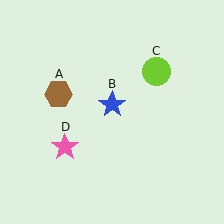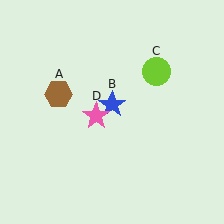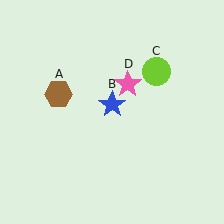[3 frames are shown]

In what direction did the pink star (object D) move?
The pink star (object D) moved up and to the right.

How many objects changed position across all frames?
1 object changed position: pink star (object D).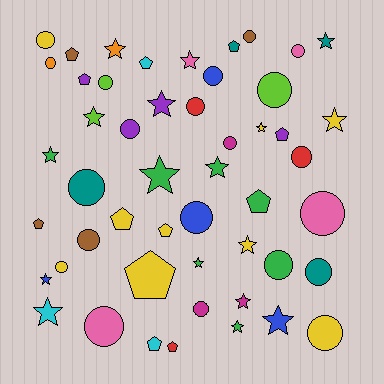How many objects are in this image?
There are 50 objects.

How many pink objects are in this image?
There are 4 pink objects.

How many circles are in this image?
There are 21 circles.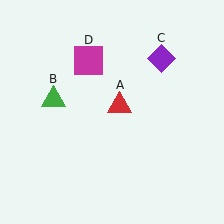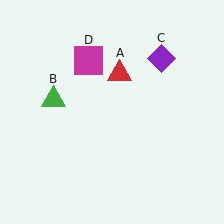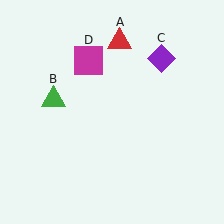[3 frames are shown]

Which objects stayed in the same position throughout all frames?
Green triangle (object B) and purple diamond (object C) and magenta square (object D) remained stationary.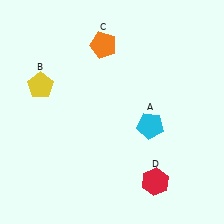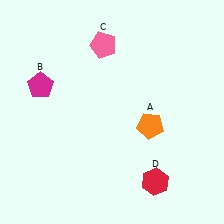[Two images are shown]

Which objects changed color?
A changed from cyan to orange. B changed from yellow to magenta. C changed from orange to pink.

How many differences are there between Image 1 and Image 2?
There are 3 differences between the two images.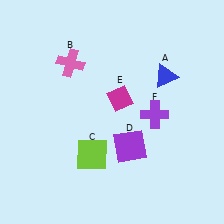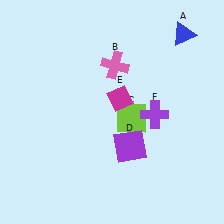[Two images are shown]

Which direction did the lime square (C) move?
The lime square (C) moved right.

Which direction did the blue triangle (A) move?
The blue triangle (A) moved up.